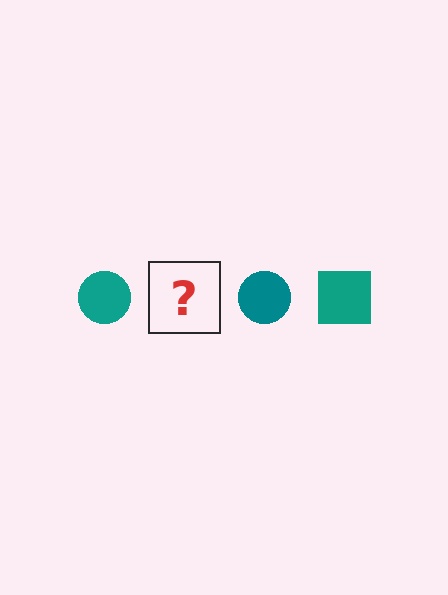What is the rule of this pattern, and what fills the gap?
The rule is that the pattern cycles through circle, square shapes in teal. The gap should be filled with a teal square.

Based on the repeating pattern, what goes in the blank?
The blank should be a teal square.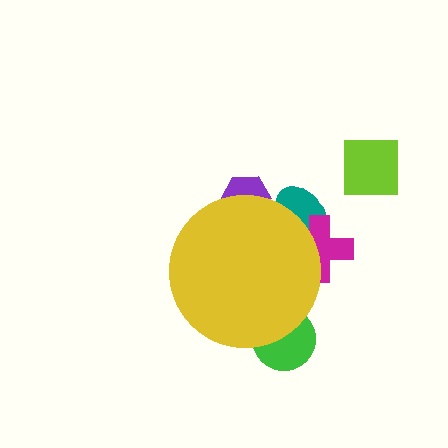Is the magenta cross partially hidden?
Yes, the magenta cross is partially hidden behind the yellow circle.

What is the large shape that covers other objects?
A yellow circle.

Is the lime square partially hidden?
No, the lime square is fully visible.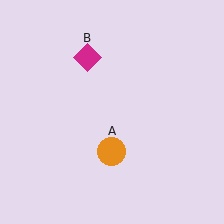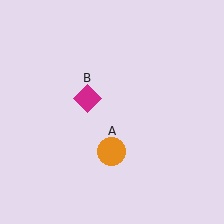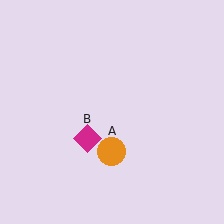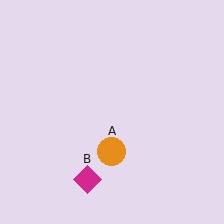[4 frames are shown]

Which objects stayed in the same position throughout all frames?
Orange circle (object A) remained stationary.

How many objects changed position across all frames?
1 object changed position: magenta diamond (object B).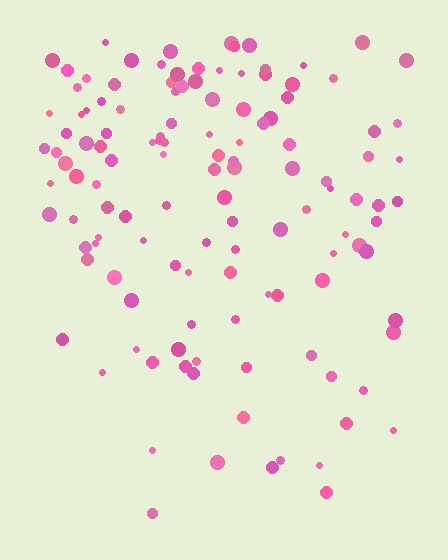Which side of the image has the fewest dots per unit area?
The bottom.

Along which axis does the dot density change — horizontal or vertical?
Vertical.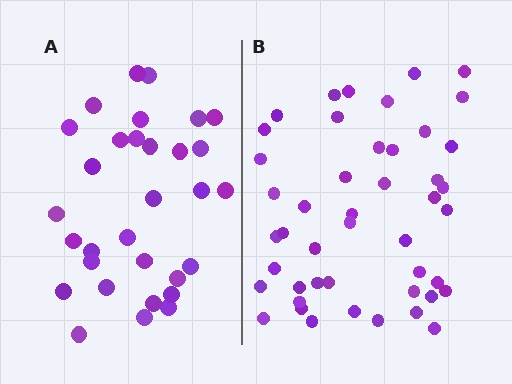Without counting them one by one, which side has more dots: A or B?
Region B (the right region) has more dots.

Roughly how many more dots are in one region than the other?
Region B has approximately 15 more dots than region A.